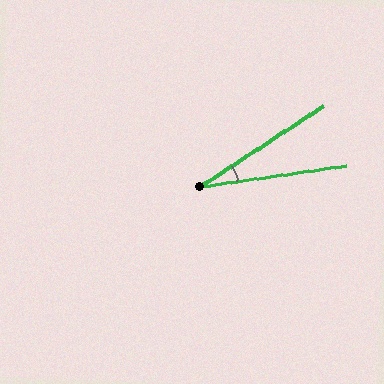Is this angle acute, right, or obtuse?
It is acute.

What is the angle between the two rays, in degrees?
Approximately 25 degrees.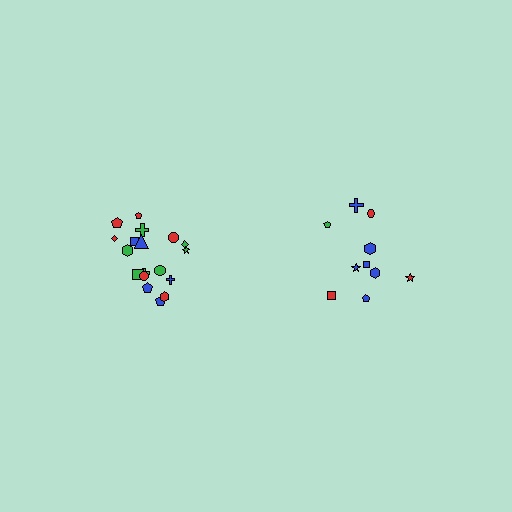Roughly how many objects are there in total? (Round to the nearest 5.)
Roughly 30 objects in total.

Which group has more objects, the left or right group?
The left group.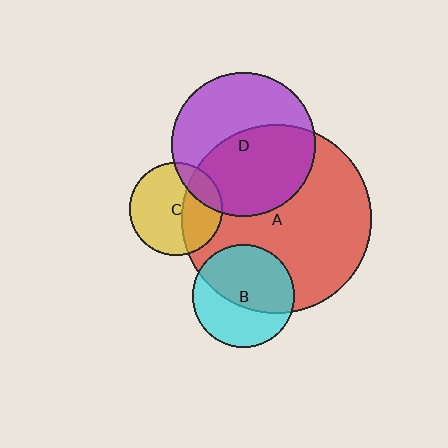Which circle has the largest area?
Circle A (red).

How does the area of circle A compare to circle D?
Approximately 1.7 times.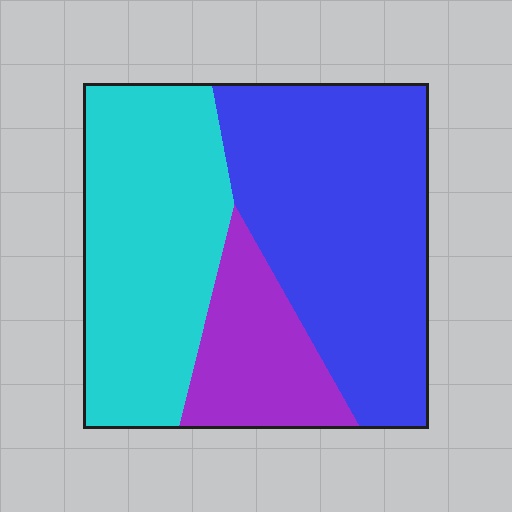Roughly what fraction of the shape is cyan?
Cyan takes up about three eighths (3/8) of the shape.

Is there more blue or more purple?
Blue.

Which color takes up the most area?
Blue, at roughly 45%.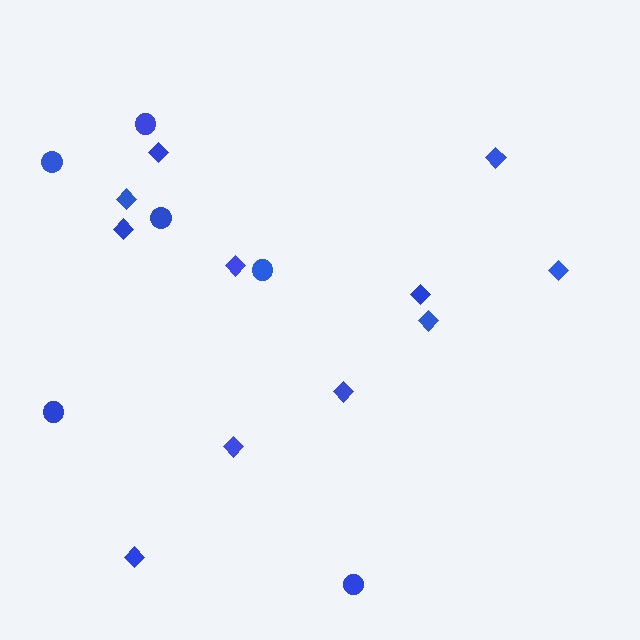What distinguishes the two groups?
There are 2 groups: one group of diamonds (11) and one group of circles (6).